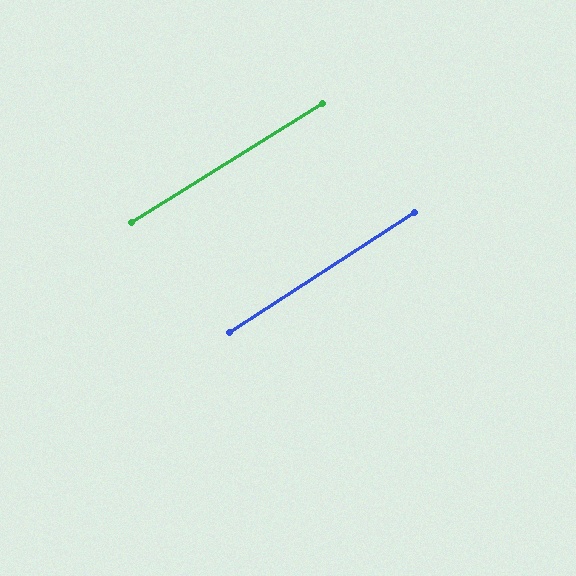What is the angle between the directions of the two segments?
Approximately 1 degree.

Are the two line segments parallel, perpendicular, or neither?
Parallel — their directions differ by only 1.0°.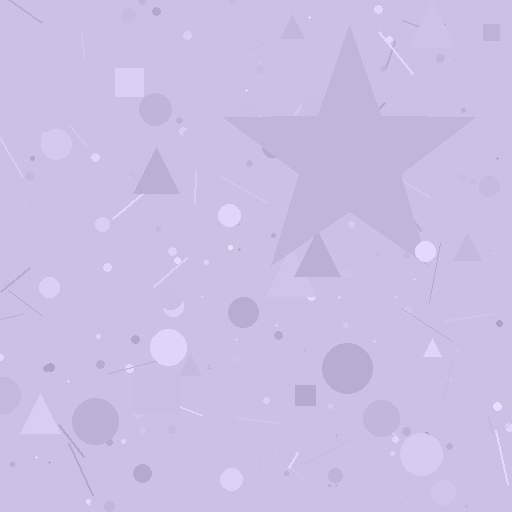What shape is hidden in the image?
A star is hidden in the image.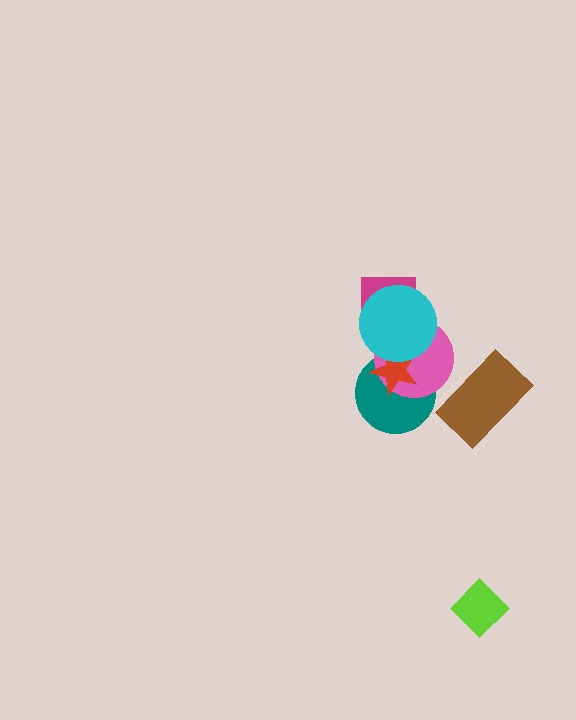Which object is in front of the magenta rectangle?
The cyan circle is in front of the magenta rectangle.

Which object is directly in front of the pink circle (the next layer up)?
The red star is directly in front of the pink circle.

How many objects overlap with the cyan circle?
4 objects overlap with the cyan circle.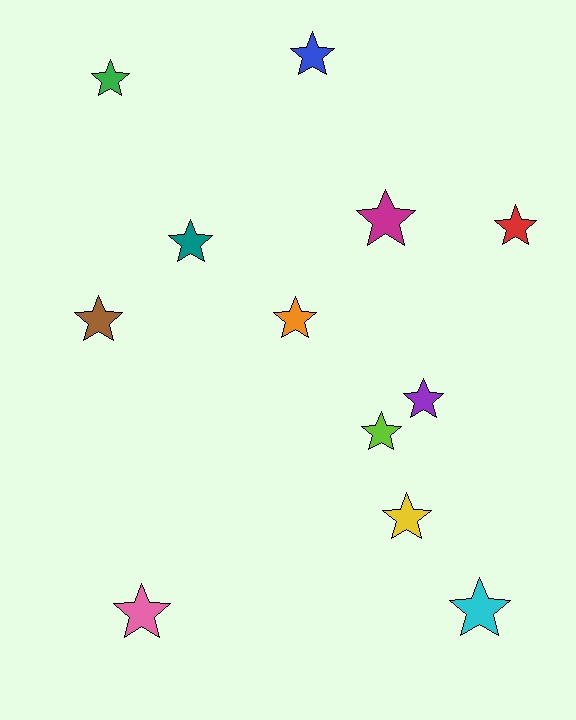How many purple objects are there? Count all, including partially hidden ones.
There is 1 purple object.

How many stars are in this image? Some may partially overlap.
There are 12 stars.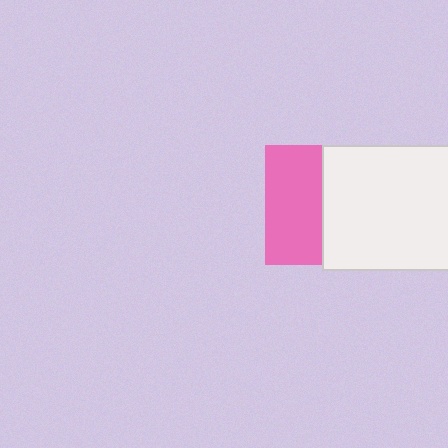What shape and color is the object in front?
The object in front is a white rectangle.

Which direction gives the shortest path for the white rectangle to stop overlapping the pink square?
Moving right gives the shortest separation.